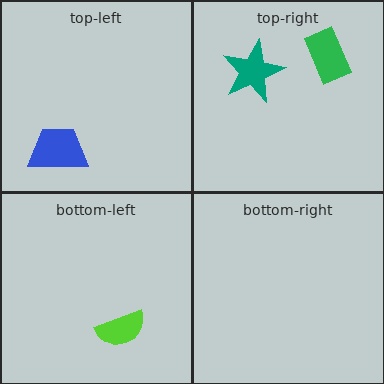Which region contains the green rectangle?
The top-right region.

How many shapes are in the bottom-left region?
1.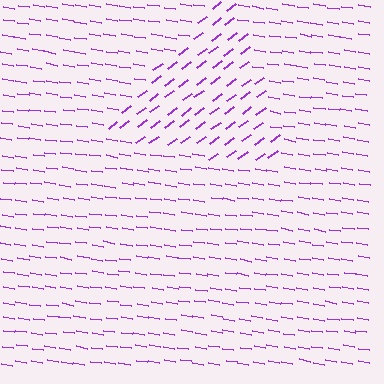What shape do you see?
I see a triangle.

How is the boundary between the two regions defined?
The boundary is defined purely by a change in line orientation (approximately 45 degrees difference). All lines are the same color and thickness.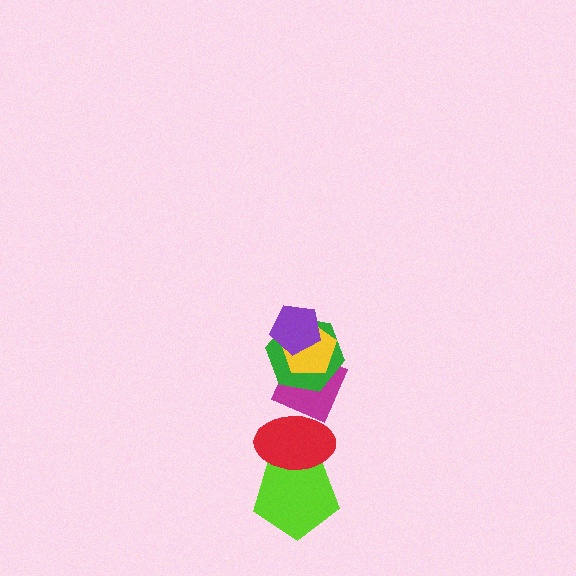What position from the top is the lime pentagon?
The lime pentagon is 6th from the top.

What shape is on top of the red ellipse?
The magenta diamond is on top of the red ellipse.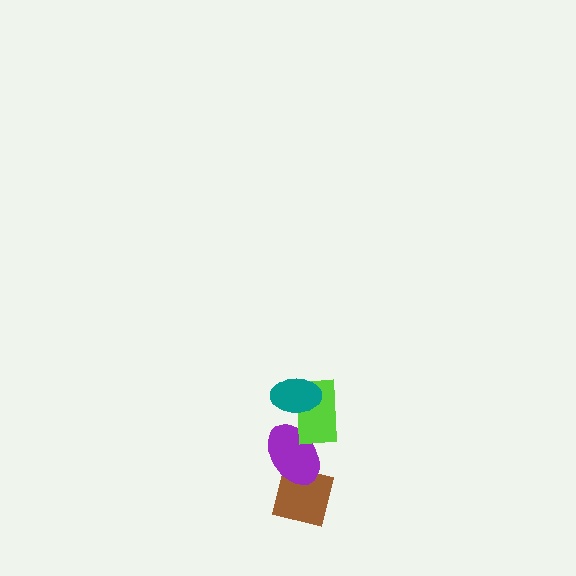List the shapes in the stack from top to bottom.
From top to bottom: the teal ellipse, the lime rectangle, the purple ellipse, the brown square.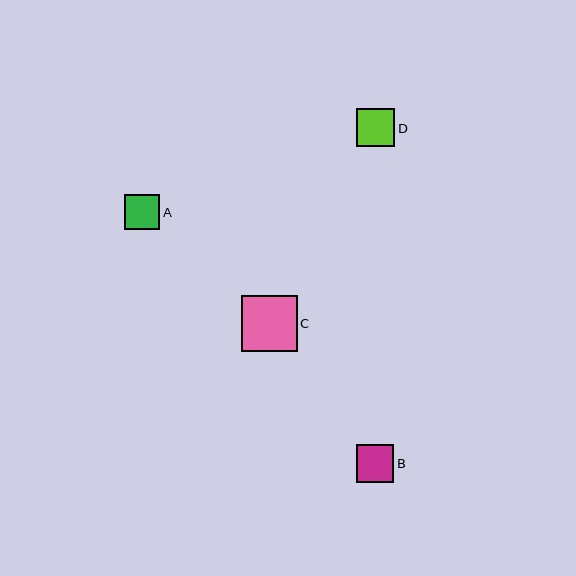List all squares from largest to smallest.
From largest to smallest: C, D, B, A.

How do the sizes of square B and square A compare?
Square B and square A are approximately the same size.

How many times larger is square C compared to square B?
Square C is approximately 1.5 times the size of square B.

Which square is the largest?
Square C is the largest with a size of approximately 56 pixels.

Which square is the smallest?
Square A is the smallest with a size of approximately 36 pixels.